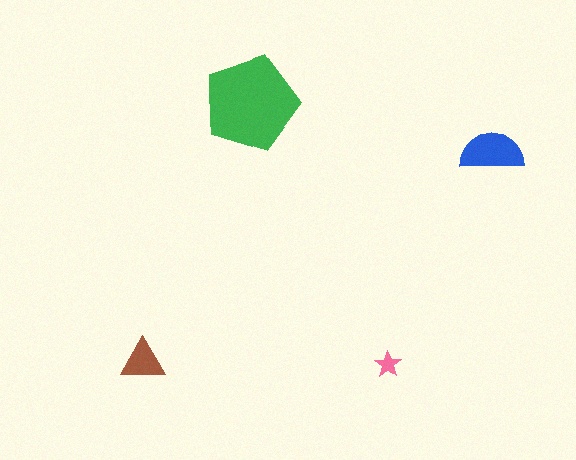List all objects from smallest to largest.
The pink star, the brown triangle, the blue semicircle, the green pentagon.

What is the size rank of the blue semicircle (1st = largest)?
2nd.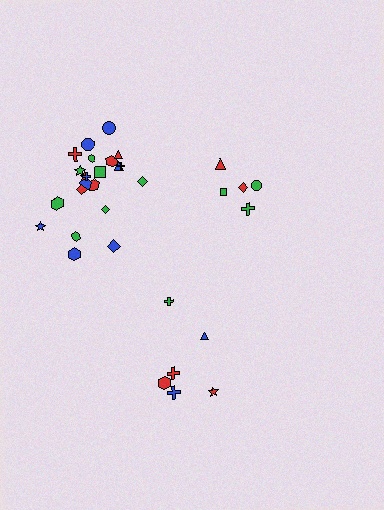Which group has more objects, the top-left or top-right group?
The top-left group.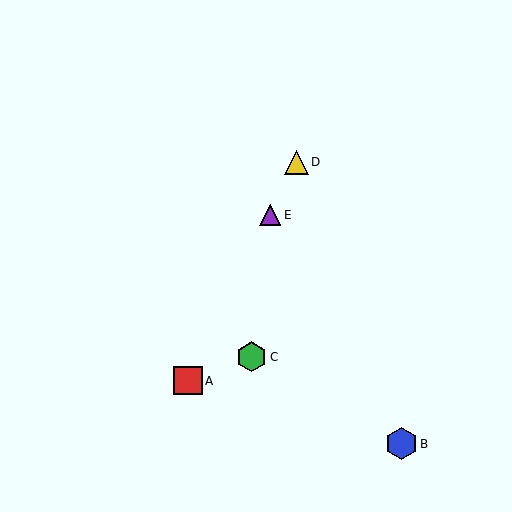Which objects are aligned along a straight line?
Objects A, D, E are aligned along a straight line.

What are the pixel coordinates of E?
Object E is at (270, 215).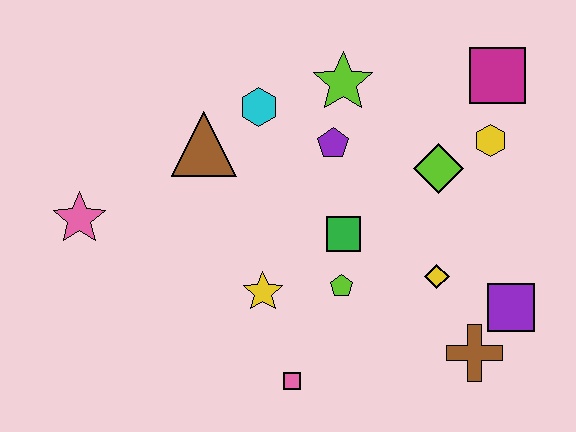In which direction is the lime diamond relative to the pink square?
The lime diamond is above the pink square.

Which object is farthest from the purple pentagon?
The pink star is farthest from the purple pentagon.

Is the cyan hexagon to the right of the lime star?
No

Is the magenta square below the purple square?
No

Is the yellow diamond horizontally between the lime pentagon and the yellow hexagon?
Yes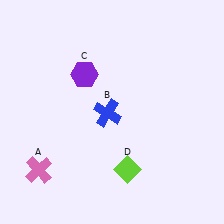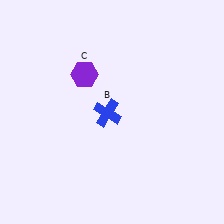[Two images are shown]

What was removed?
The lime diamond (D), the pink cross (A) were removed in Image 2.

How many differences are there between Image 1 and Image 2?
There are 2 differences between the two images.